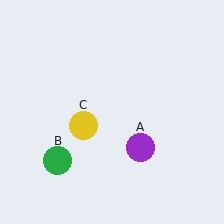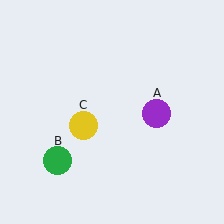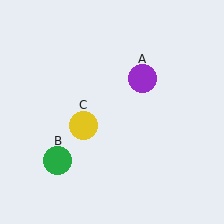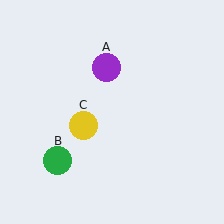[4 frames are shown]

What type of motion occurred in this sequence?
The purple circle (object A) rotated counterclockwise around the center of the scene.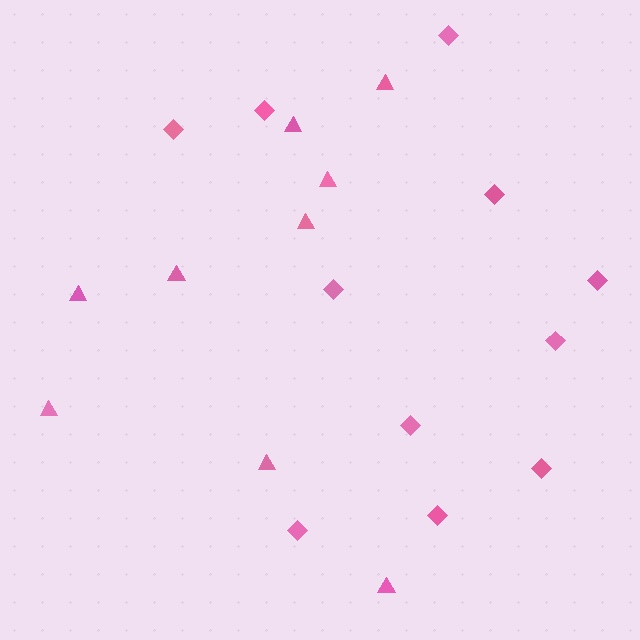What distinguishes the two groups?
There are 2 groups: one group of triangles (9) and one group of diamonds (11).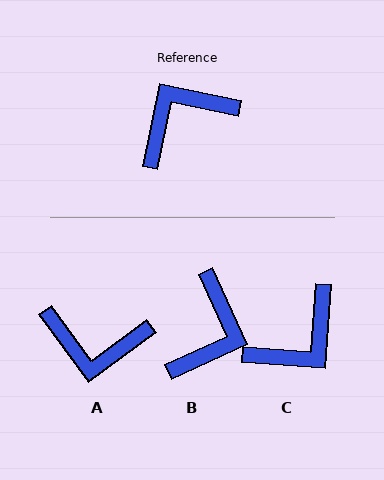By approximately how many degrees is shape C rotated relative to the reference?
Approximately 173 degrees clockwise.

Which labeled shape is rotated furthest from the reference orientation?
C, about 173 degrees away.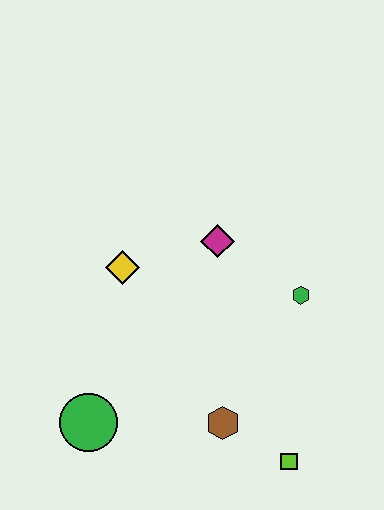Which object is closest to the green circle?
The brown hexagon is closest to the green circle.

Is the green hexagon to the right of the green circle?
Yes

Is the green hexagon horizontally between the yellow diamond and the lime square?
No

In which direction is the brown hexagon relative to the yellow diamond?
The brown hexagon is below the yellow diamond.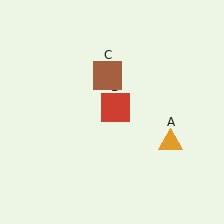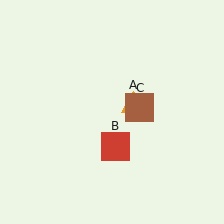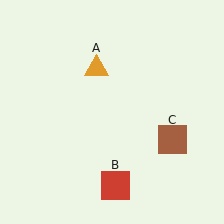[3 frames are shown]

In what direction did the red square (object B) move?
The red square (object B) moved down.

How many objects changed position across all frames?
3 objects changed position: orange triangle (object A), red square (object B), brown square (object C).